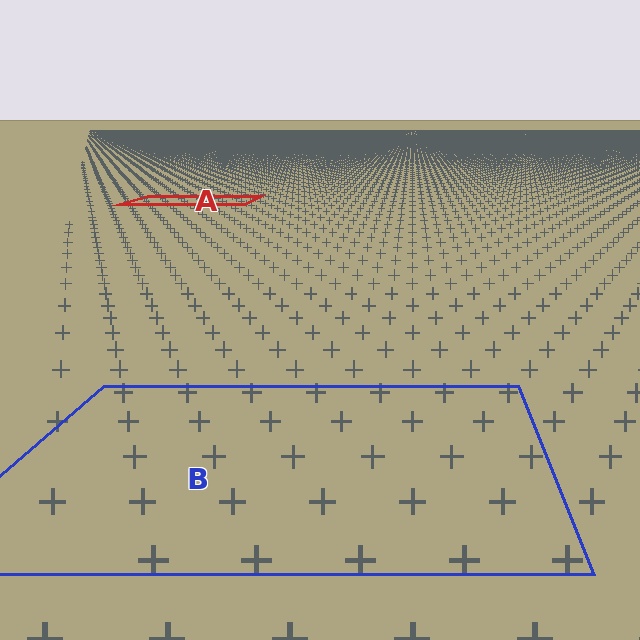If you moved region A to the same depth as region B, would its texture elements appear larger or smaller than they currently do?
They would appear larger. At a closer depth, the same texture elements are projected at a bigger on-screen size.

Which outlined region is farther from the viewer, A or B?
Region A is farther from the viewer — the texture elements inside it appear smaller and more densely packed.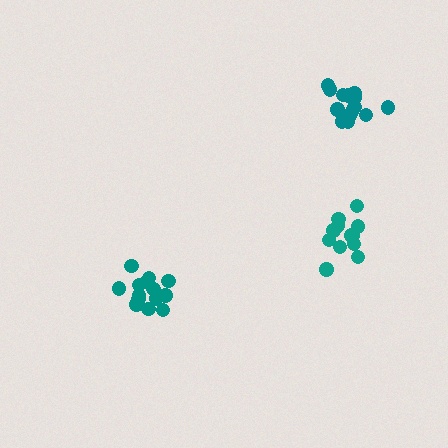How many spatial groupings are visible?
There are 3 spatial groupings.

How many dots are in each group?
Group 1: 14 dots, Group 2: 14 dots, Group 3: 12 dots (40 total).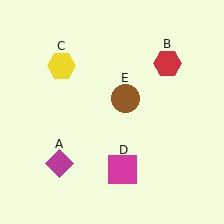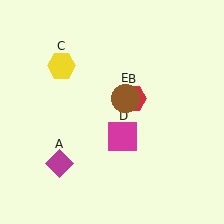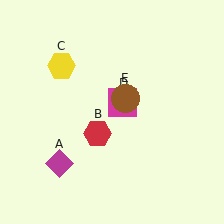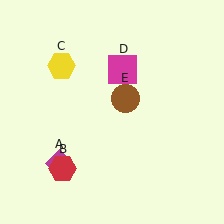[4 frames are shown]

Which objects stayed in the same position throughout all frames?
Magenta diamond (object A) and yellow hexagon (object C) and brown circle (object E) remained stationary.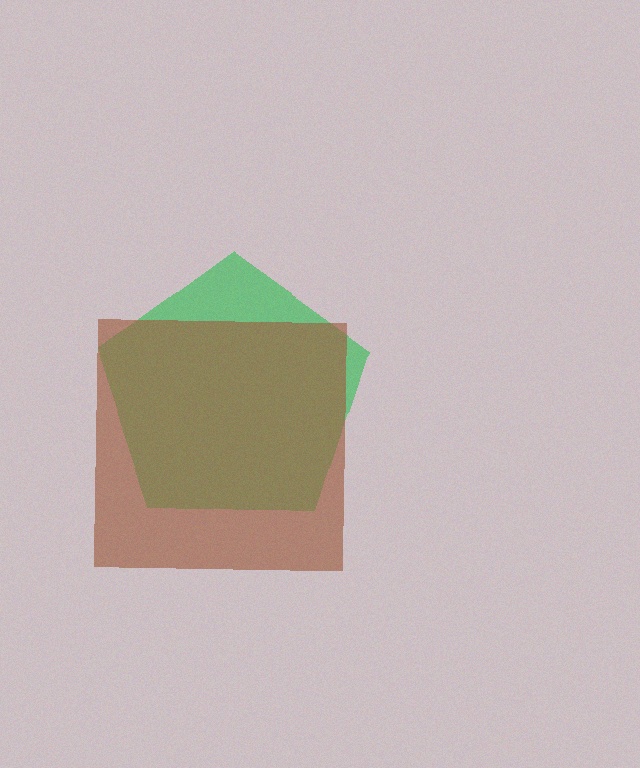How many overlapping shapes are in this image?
There are 2 overlapping shapes in the image.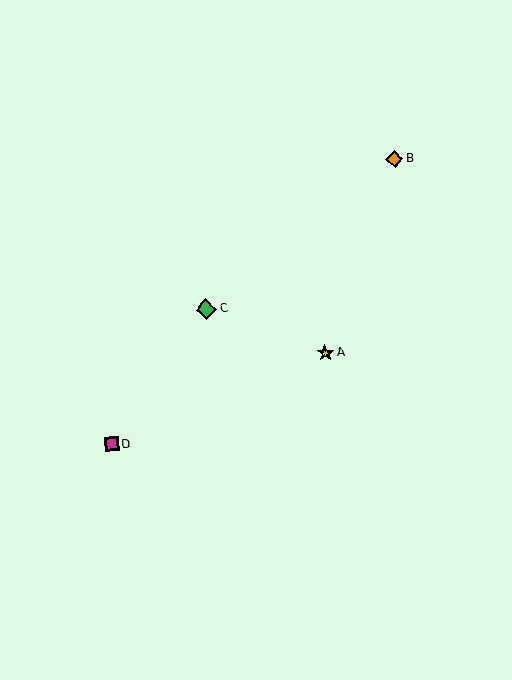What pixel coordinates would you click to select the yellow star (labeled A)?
Click at (325, 353) to select the yellow star A.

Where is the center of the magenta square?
The center of the magenta square is at (112, 444).